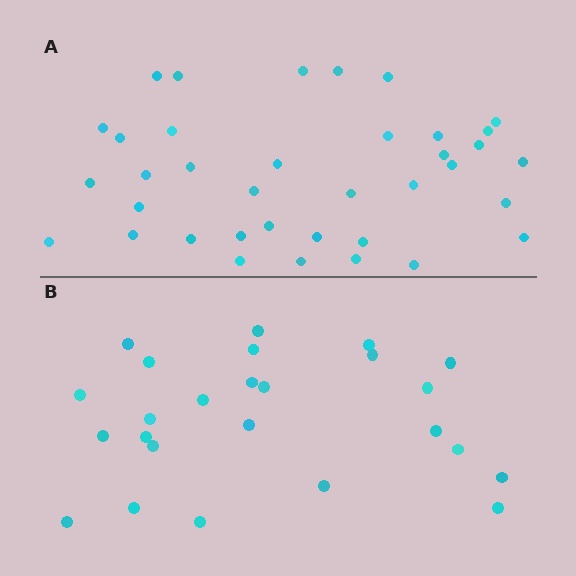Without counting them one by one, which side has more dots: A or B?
Region A (the top region) has more dots.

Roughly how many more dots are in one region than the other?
Region A has roughly 12 or so more dots than region B.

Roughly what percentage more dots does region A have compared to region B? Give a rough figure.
About 50% more.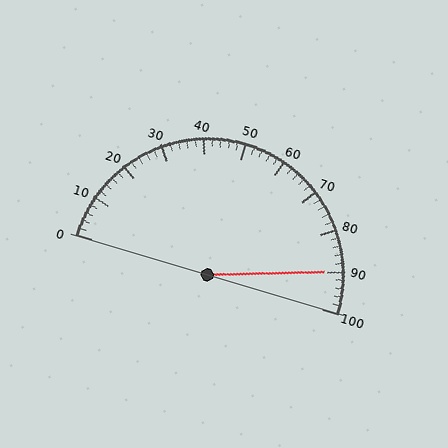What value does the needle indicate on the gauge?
The needle indicates approximately 90.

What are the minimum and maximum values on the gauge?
The gauge ranges from 0 to 100.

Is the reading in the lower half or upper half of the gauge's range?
The reading is in the upper half of the range (0 to 100).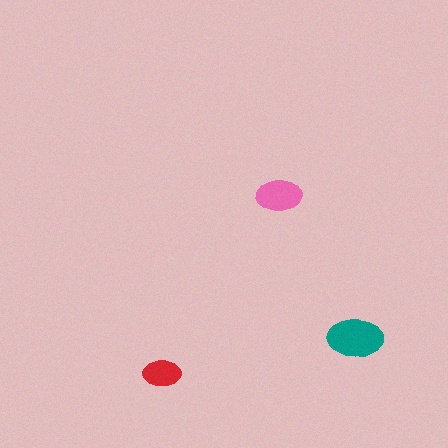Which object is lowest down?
The red ellipse is bottommost.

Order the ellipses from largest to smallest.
the teal one, the pink one, the red one.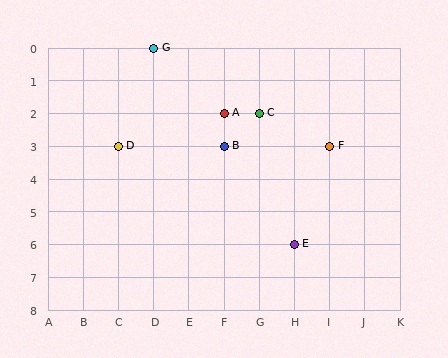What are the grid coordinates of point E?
Point E is at grid coordinates (H, 6).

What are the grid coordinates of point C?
Point C is at grid coordinates (G, 2).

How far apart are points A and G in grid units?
Points A and G are 2 columns and 2 rows apart (about 2.8 grid units diagonally).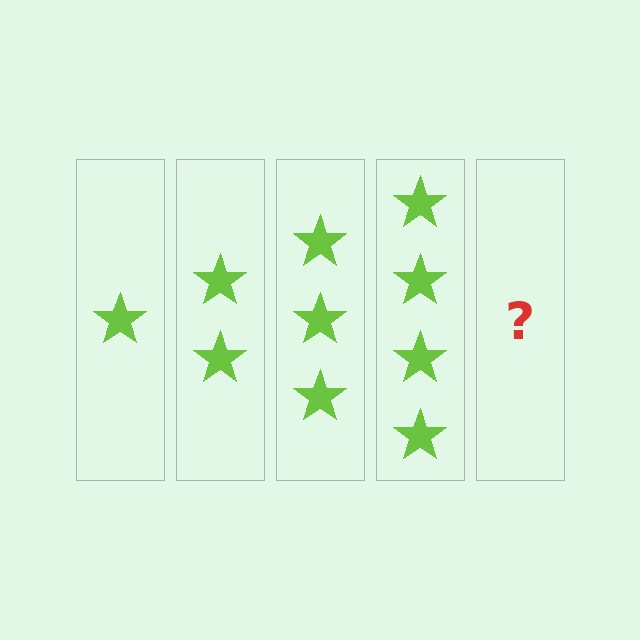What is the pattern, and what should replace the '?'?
The pattern is that each step adds one more star. The '?' should be 5 stars.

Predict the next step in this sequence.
The next step is 5 stars.